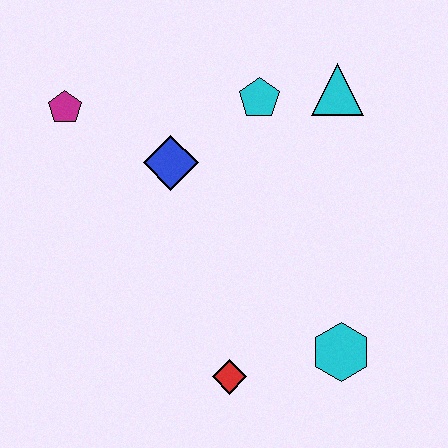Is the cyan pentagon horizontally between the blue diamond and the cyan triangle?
Yes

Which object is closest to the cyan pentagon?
The cyan triangle is closest to the cyan pentagon.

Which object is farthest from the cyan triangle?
The red diamond is farthest from the cyan triangle.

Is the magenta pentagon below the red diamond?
No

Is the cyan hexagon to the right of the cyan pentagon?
Yes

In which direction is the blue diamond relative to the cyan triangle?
The blue diamond is to the left of the cyan triangle.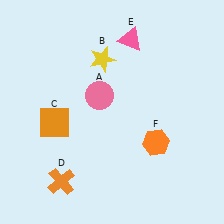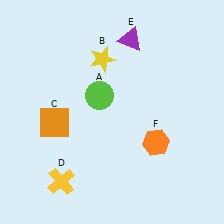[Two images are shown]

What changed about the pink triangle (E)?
In Image 1, E is pink. In Image 2, it changed to purple.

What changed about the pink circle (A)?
In Image 1, A is pink. In Image 2, it changed to lime.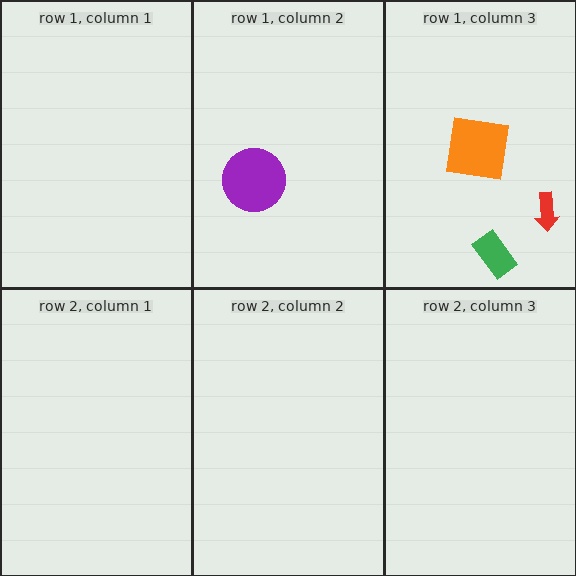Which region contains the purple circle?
The row 1, column 2 region.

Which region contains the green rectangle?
The row 1, column 3 region.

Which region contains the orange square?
The row 1, column 3 region.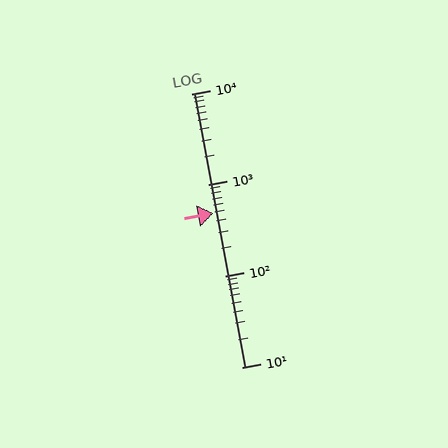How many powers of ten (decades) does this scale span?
The scale spans 3 decades, from 10 to 10000.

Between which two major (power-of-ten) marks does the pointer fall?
The pointer is between 100 and 1000.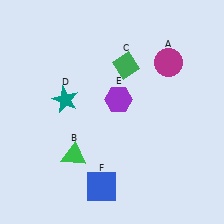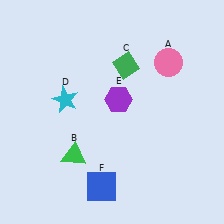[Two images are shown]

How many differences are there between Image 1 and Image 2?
There are 2 differences between the two images.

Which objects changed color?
A changed from magenta to pink. D changed from teal to cyan.